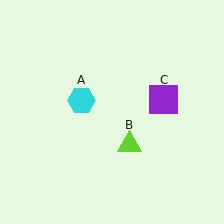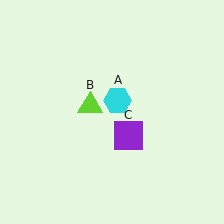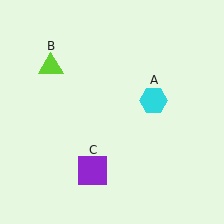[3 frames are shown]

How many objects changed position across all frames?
3 objects changed position: cyan hexagon (object A), lime triangle (object B), purple square (object C).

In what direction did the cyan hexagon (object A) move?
The cyan hexagon (object A) moved right.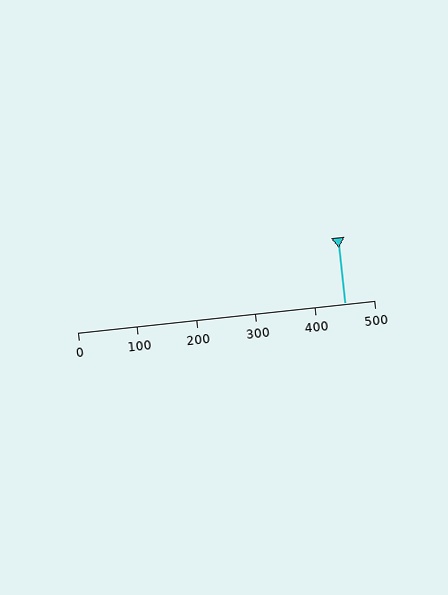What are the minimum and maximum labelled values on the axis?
The axis runs from 0 to 500.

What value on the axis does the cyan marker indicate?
The marker indicates approximately 450.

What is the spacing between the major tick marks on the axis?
The major ticks are spaced 100 apart.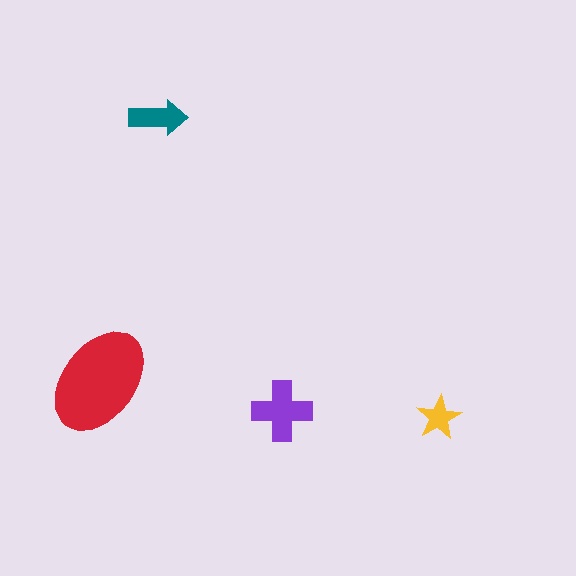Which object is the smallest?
The yellow star.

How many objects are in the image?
There are 4 objects in the image.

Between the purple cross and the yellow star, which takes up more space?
The purple cross.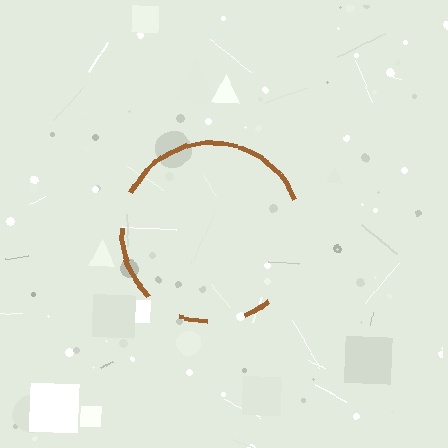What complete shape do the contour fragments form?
The contour fragments form a circle.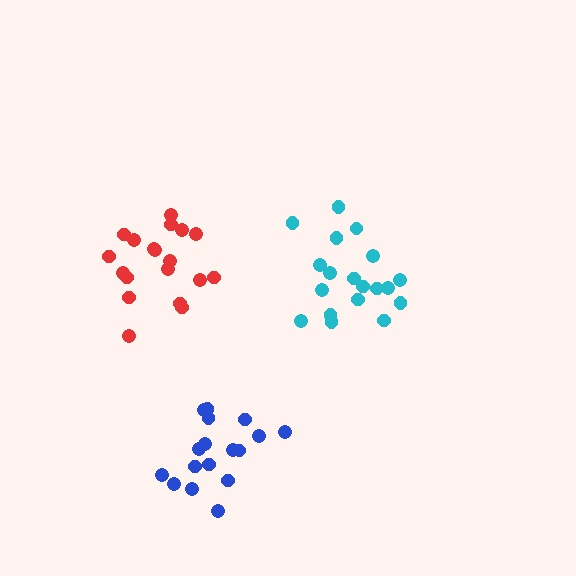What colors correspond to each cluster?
The clusters are colored: cyan, red, blue.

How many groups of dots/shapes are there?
There are 3 groups.